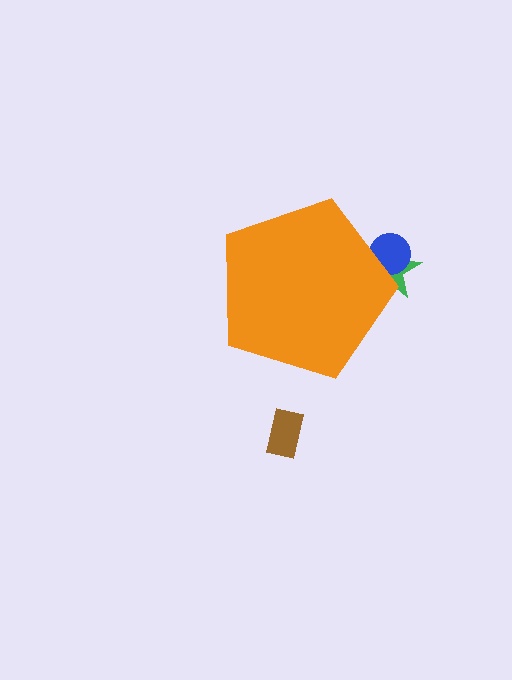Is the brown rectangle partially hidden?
No, the brown rectangle is fully visible.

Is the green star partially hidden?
Yes, the green star is partially hidden behind the orange pentagon.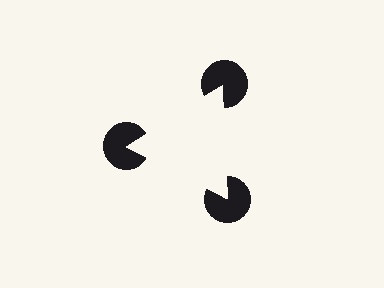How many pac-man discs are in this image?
There are 3 — one at each vertex of the illusory triangle.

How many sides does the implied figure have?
3 sides.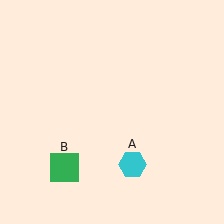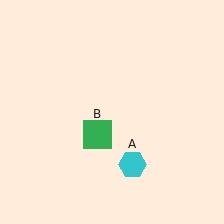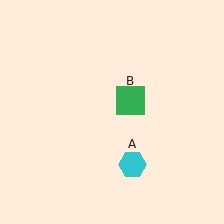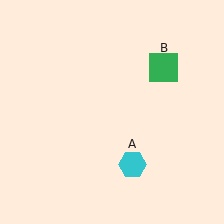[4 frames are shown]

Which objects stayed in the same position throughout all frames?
Cyan hexagon (object A) remained stationary.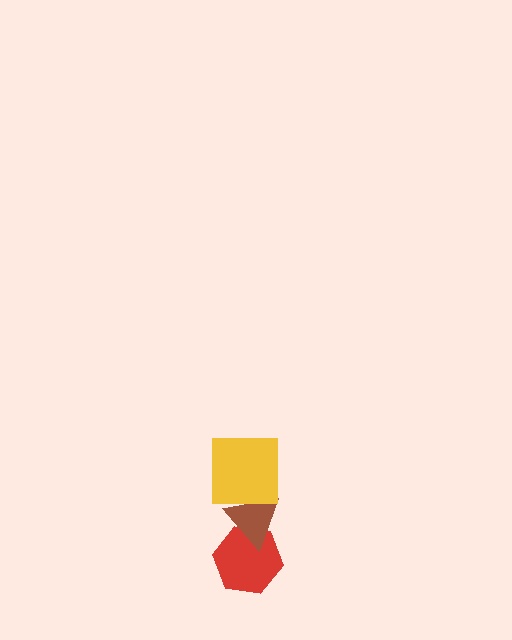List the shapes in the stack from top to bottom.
From top to bottom: the yellow square, the brown triangle, the red hexagon.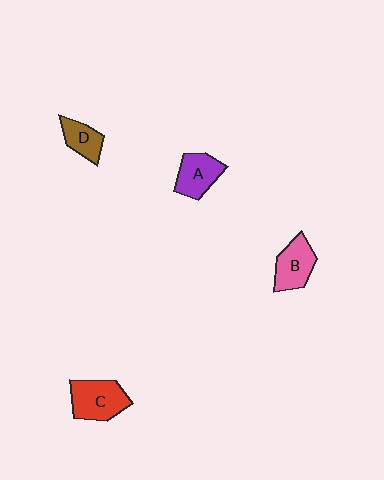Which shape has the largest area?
Shape C (red).